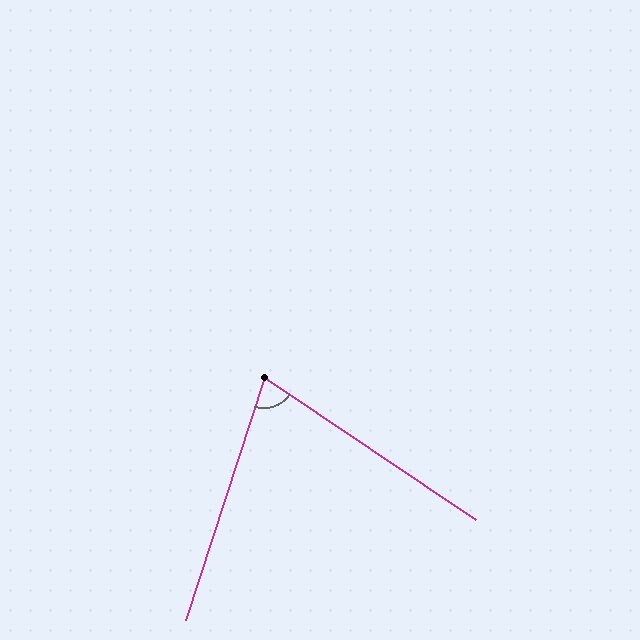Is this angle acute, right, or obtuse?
It is acute.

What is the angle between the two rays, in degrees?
Approximately 74 degrees.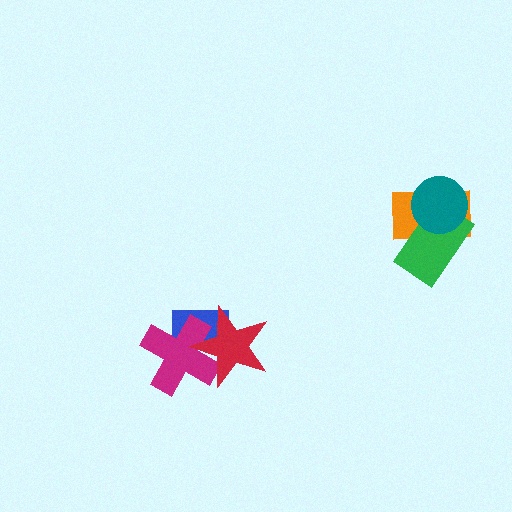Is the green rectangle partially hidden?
Yes, it is partially covered by another shape.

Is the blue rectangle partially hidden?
Yes, it is partially covered by another shape.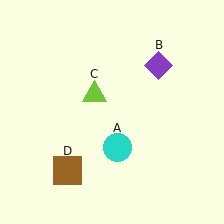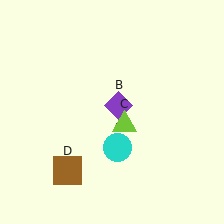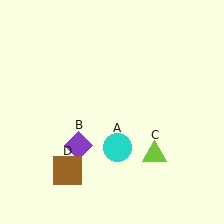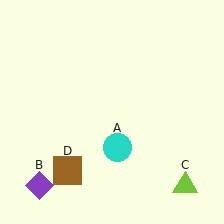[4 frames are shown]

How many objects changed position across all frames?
2 objects changed position: purple diamond (object B), lime triangle (object C).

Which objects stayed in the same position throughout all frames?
Cyan circle (object A) and brown square (object D) remained stationary.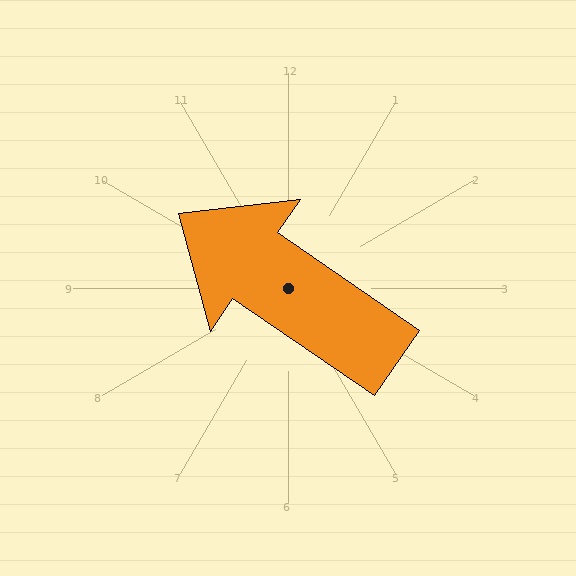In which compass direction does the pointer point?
Northwest.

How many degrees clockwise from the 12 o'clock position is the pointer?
Approximately 304 degrees.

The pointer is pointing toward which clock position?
Roughly 10 o'clock.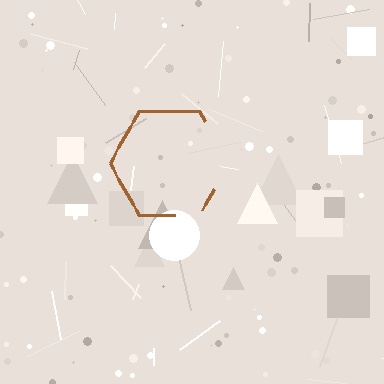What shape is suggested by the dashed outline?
The dashed outline suggests a hexagon.